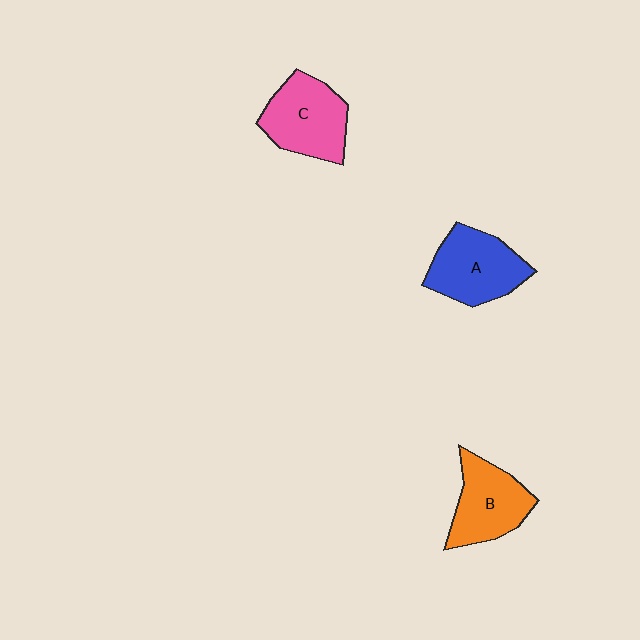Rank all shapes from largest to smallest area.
From largest to smallest: A (blue), C (pink), B (orange).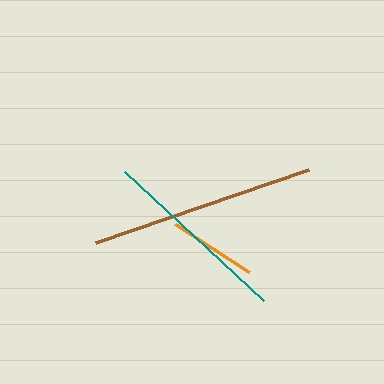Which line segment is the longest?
The brown line is the longest at approximately 226 pixels.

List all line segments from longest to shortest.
From longest to shortest: brown, teal, orange.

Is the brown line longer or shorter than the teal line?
The brown line is longer than the teal line.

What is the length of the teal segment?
The teal segment is approximately 189 pixels long.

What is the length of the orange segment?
The orange segment is approximately 88 pixels long.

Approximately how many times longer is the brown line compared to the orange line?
The brown line is approximately 2.6 times the length of the orange line.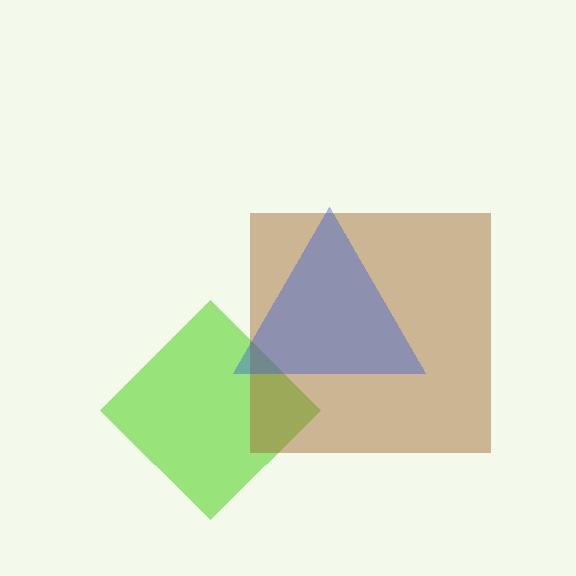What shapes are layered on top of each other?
The layered shapes are: a lime diamond, a brown square, a blue triangle.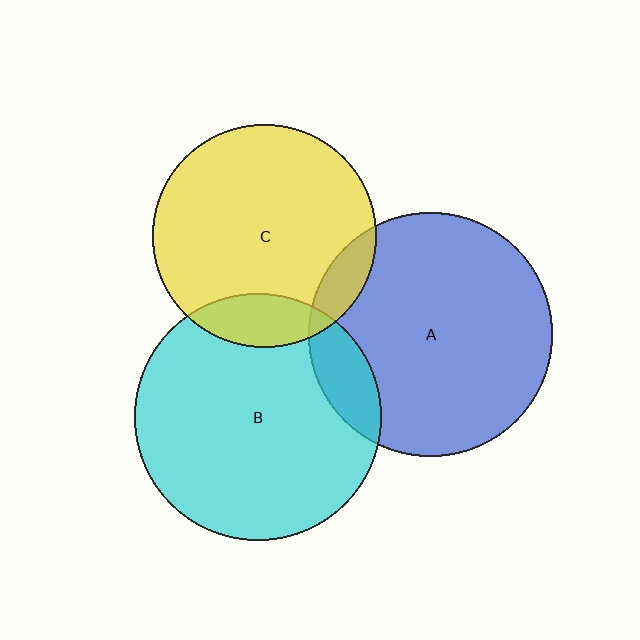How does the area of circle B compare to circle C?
Approximately 1.2 times.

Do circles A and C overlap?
Yes.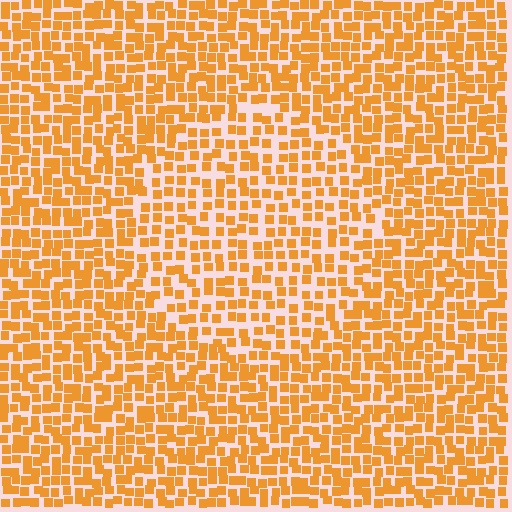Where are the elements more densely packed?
The elements are more densely packed outside the circle boundary.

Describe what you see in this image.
The image contains small orange elements arranged at two different densities. A circle-shaped region is visible where the elements are less densely packed than the surrounding area.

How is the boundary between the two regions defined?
The boundary is defined by a change in element density (approximately 1.5x ratio). All elements are the same color, size, and shape.